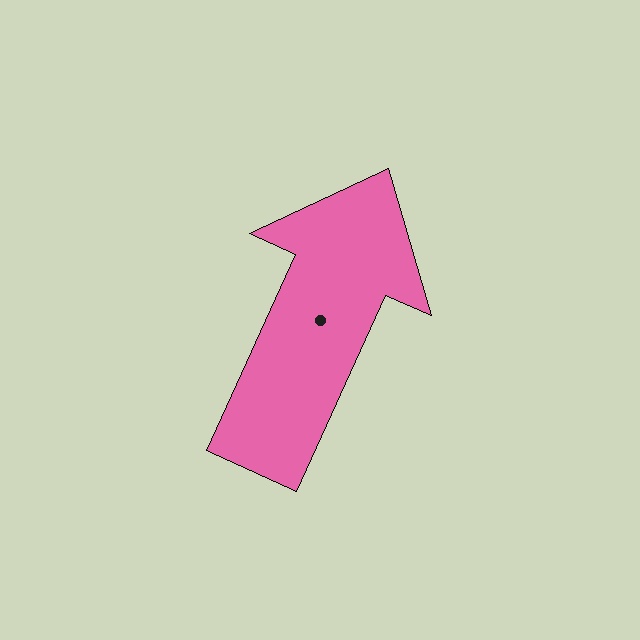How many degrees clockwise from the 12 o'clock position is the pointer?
Approximately 24 degrees.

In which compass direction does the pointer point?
Northeast.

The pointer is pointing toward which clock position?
Roughly 1 o'clock.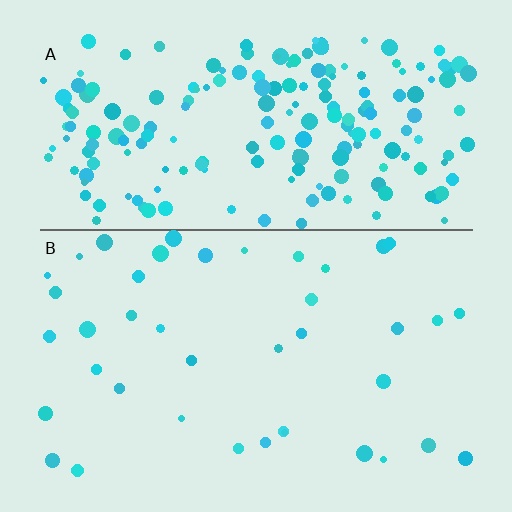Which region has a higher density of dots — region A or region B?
A (the top).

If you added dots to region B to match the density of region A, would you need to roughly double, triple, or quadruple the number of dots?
Approximately quadruple.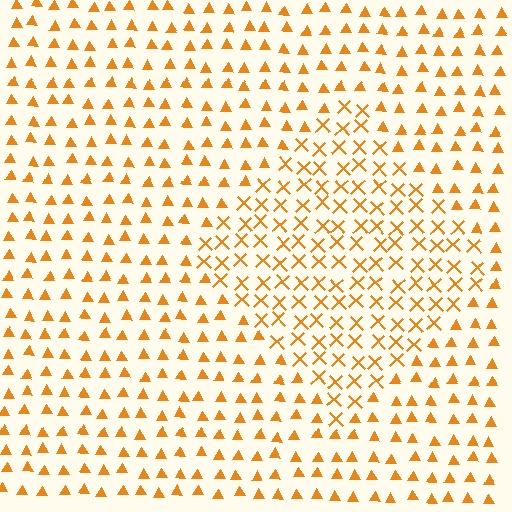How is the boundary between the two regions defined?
The boundary is defined by a change in element shape: X marks inside vs. triangles outside. All elements share the same color and spacing.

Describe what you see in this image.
The image is filled with small orange elements arranged in a uniform grid. A diamond-shaped region contains X marks, while the surrounding area contains triangles. The boundary is defined purely by the change in element shape.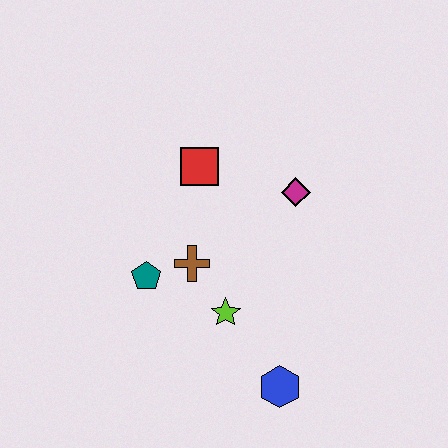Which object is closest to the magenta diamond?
The red square is closest to the magenta diamond.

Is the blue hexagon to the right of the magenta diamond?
No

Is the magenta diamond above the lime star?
Yes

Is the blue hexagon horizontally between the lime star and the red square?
No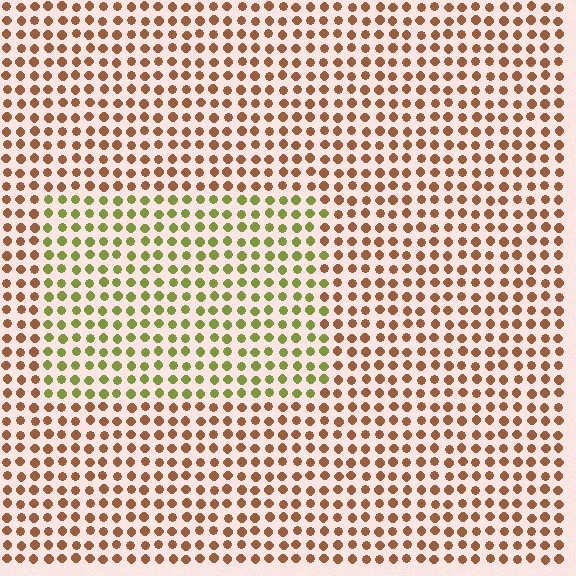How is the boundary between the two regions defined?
The boundary is defined purely by a slight shift in hue (about 57 degrees). Spacing, size, and orientation are identical on both sides.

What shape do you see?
I see a rectangle.